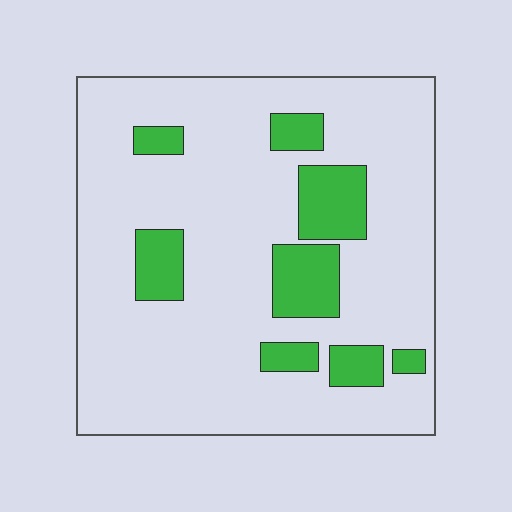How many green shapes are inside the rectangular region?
8.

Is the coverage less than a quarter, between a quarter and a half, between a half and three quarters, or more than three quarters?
Less than a quarter.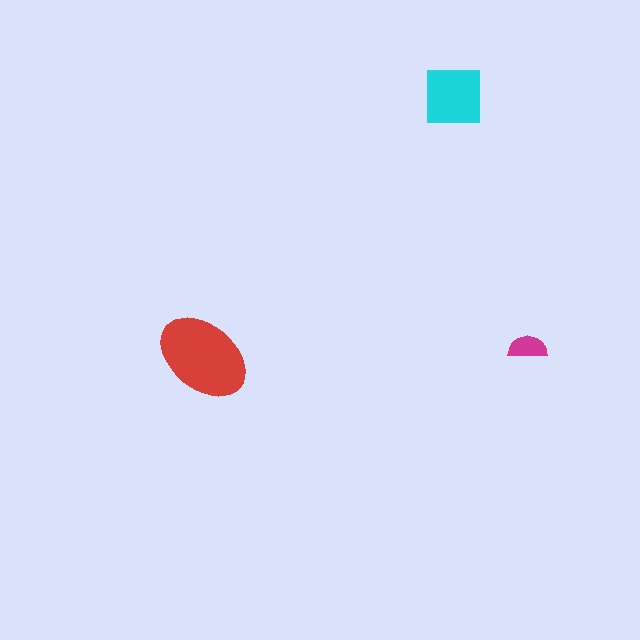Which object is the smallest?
The magenta semicircle.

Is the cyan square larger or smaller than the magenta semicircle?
Larger.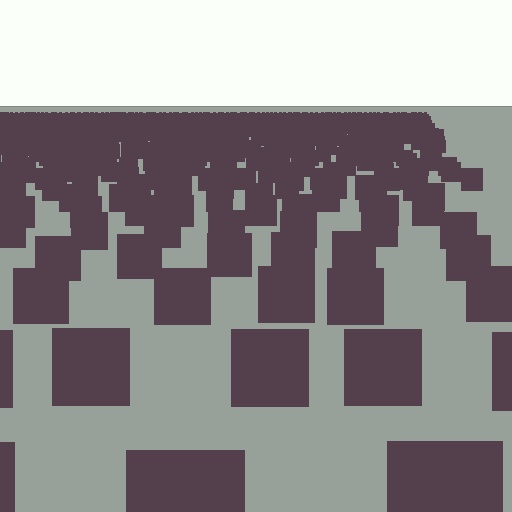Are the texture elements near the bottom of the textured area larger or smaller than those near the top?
Larger. Near the bottom, elements are closer to the viewer and appear at a bigger on-screen size.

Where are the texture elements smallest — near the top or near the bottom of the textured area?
Near the top.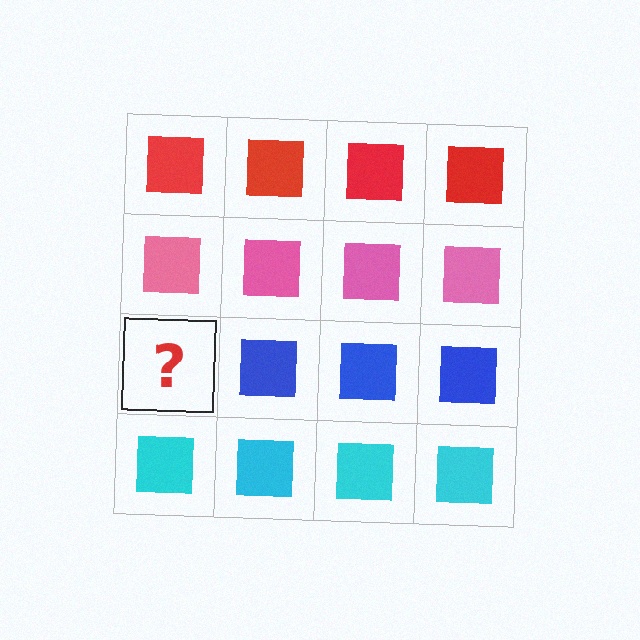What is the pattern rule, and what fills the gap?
The rule is that each row has a consistent color. The gap should be filled with a blue square.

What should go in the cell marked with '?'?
The missing cell should contain a blue square.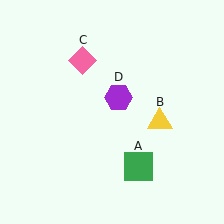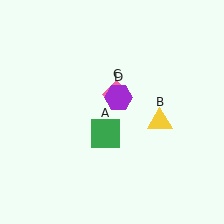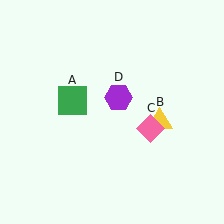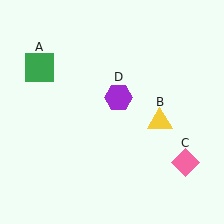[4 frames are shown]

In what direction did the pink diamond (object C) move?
The pink diamond (object C) moved down and to the right.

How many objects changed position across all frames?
2 objects changed position: green square (object A), pink diamond (object C).